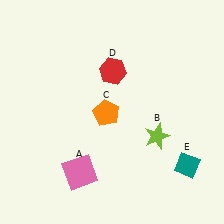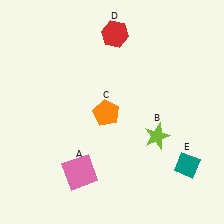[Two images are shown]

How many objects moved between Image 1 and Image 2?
1 object moved between the two images.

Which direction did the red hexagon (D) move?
The red hexagon (D) moved up.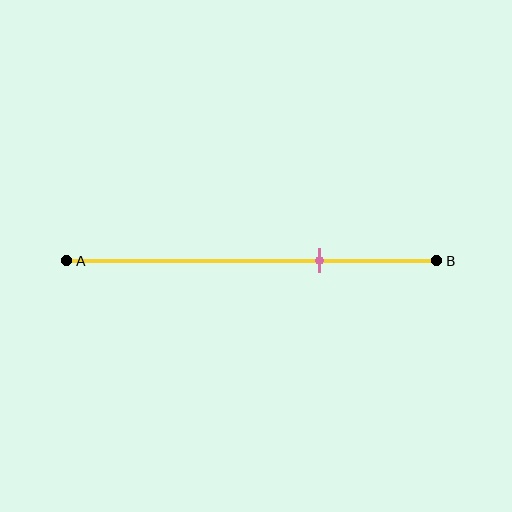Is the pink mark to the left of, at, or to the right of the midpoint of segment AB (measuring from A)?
The pink mark is to the right of the midpoint of segment AB.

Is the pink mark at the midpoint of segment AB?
No, the mark is at about 70% from A, not at the 50% midpoint.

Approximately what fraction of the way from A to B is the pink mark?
The pink mark is approximately 70% of the way from A to B.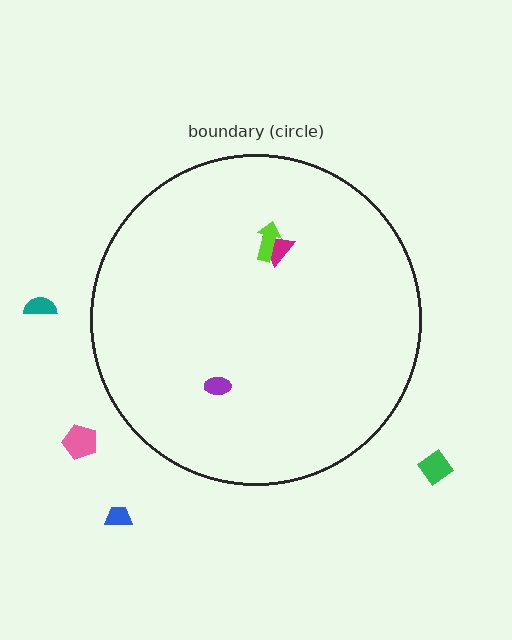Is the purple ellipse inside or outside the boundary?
Inside.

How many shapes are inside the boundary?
3 inside, 4 outside.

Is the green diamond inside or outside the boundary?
Outside.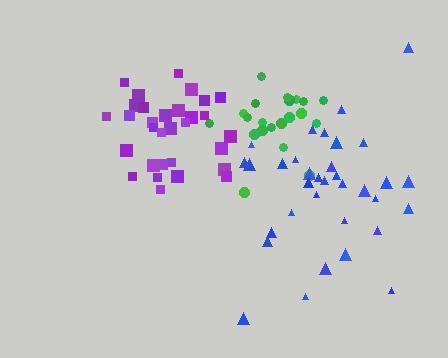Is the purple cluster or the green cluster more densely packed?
Purple.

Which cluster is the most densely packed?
Purple.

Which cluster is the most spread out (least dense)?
Blue.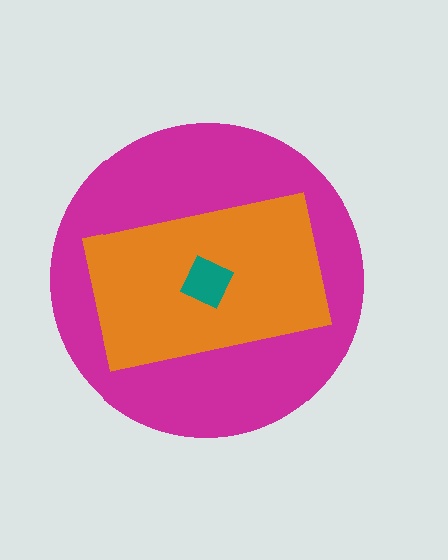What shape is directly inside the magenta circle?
The orange rectangle.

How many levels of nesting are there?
3.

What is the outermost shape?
The magenta circle.